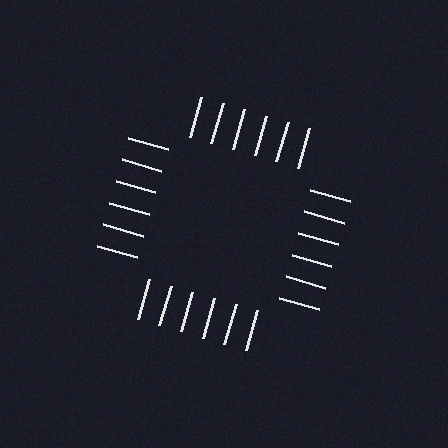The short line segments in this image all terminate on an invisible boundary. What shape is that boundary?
An illusory square — the line segments terminate on its edges but no continuous stroke is drawn.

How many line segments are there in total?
24 — 6 along each of the 4 edges.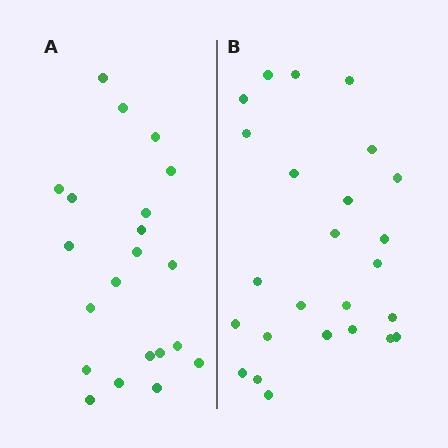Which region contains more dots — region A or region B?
Region B (the right region) has more dots.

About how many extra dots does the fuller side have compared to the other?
Region B has about 4 more dots than region A.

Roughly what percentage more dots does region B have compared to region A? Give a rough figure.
About 20% more.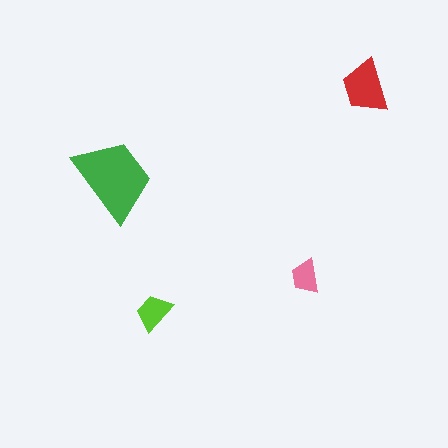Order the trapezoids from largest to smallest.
the green one, the red one, the lime one, the pink one.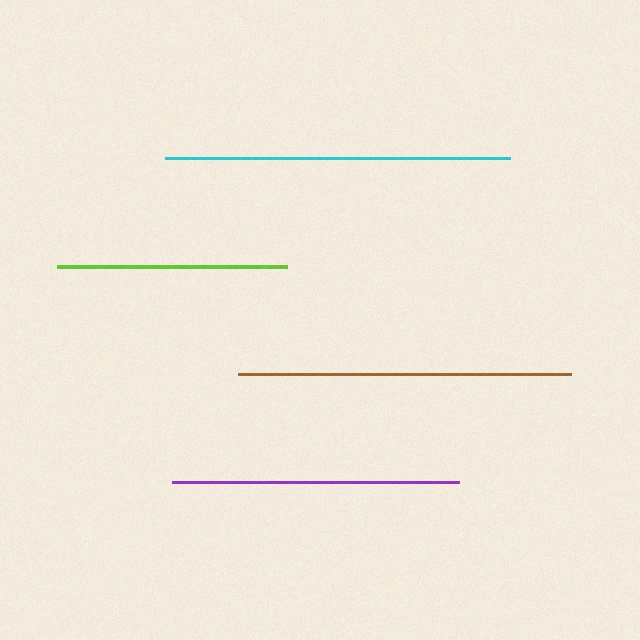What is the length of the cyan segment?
The cyan segment is approximately 346 pixels long.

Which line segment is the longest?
The cyan line is the longest at approximately 346 pixels.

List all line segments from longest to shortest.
From longest to shortest: cyan, brown, purple, lime.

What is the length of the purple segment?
The purple segment is approximately 287 pixels long.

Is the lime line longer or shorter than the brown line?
The brown line is longer than the lime line.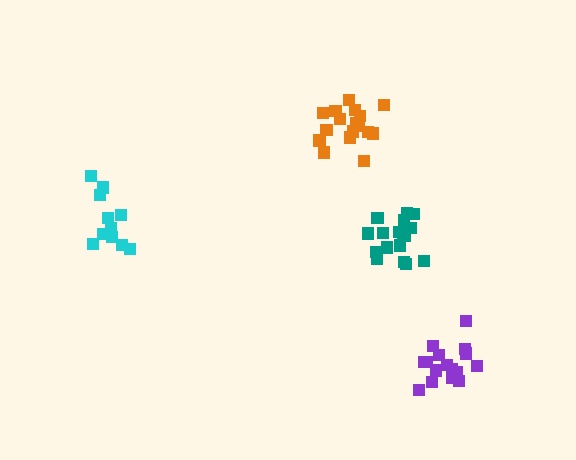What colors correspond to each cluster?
The clusters are colored: purple, teal, cyan, orange.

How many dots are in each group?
Group 1: 16 dots, Group 2: 17 dots, Group 3: 11 dots, Group 4: 17 dots (61 total).